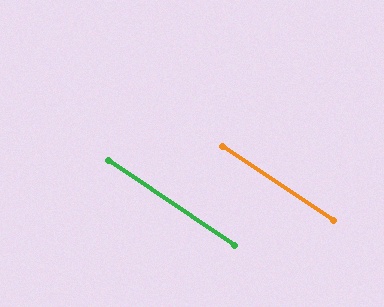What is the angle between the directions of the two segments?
Approximately 0 degrees.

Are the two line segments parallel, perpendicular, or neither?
Parallel — their directions differ by only 0.0°.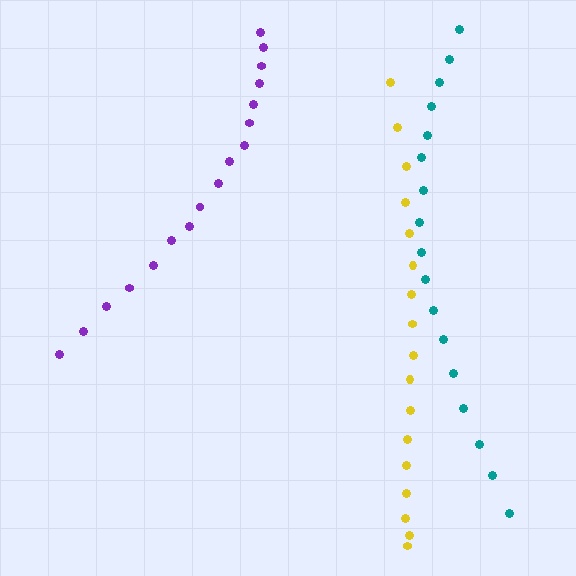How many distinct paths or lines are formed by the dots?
There are 3 distinct paths.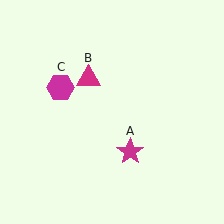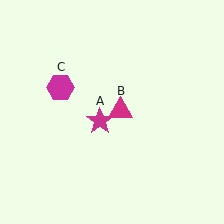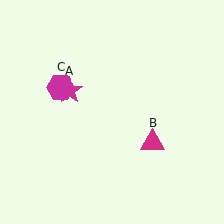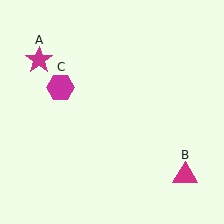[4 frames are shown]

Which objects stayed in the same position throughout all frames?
Magenta hexagon (object C) remained stationary.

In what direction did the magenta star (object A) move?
The magenta star (object A) moved up and to the left.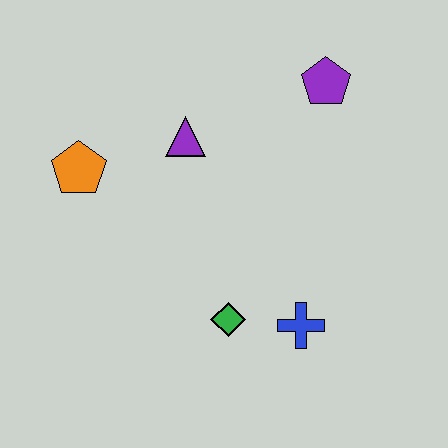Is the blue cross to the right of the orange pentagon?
Yes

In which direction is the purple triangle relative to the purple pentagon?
The purple triangle is to the left of the purple pentagon.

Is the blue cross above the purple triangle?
No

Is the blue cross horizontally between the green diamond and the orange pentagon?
No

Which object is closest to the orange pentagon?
The purple triangle is closest to the orange pentagon.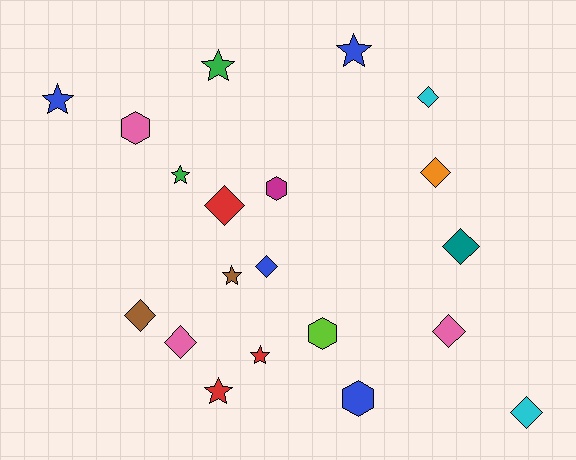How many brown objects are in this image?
There are 2 brown objects.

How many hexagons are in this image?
There are 4 hexagons.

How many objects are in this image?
There are 20 objects.